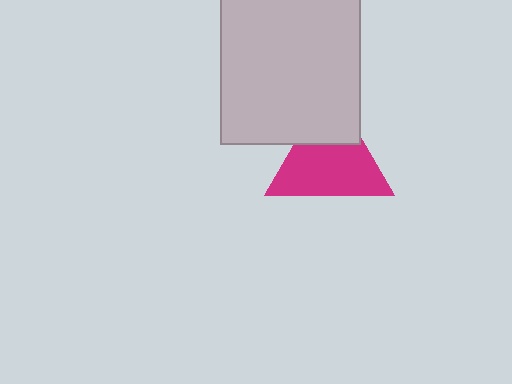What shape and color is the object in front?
The object in front is a light gray rectangle.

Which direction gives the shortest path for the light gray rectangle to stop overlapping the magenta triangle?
Moving up gives the shortest separation.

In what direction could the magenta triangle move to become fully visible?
The magenta triangle could move down. That would shift it out from behind the light gray rectangle entirely.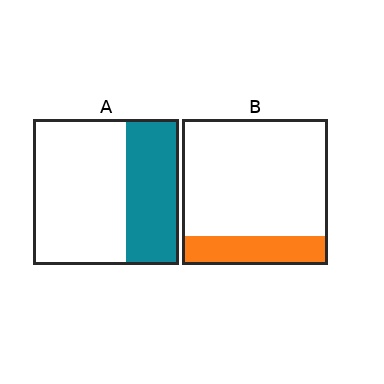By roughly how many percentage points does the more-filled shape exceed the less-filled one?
By roughly 15 percentage points (A over B).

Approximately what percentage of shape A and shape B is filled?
A is approximately 35% and B is approximately 20%.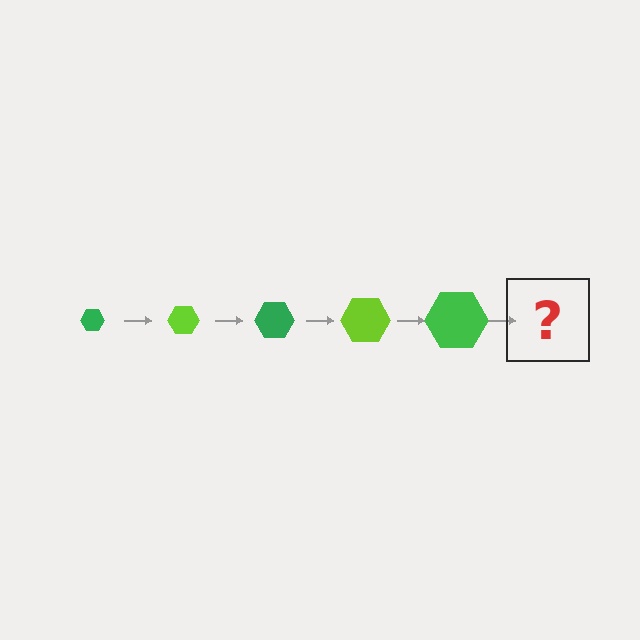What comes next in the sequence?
The next element should be a lime hexagon, larger than the previous one.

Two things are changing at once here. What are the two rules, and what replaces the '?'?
The two rules are that the hexagon grows larger each step and the color cycles through green and lime. The '?' should be a lime hexagon, larger than the previous one.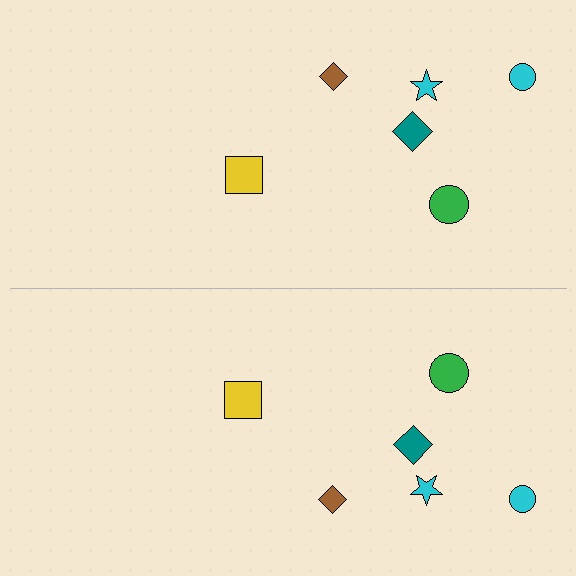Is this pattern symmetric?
Yes, this pattern has bilateral (reflection) symmetry.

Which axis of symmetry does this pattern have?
The pattern has a horizontal axis of symmetry running through the center of the image.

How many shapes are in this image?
There are 12 shapes in this image.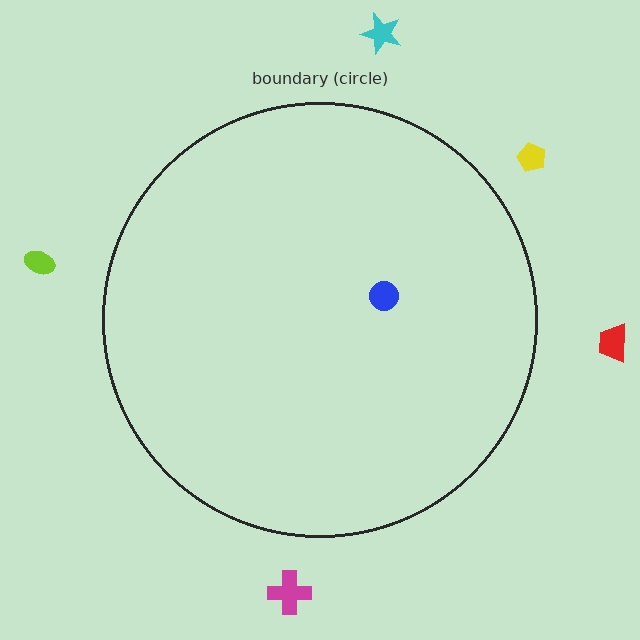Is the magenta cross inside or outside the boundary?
Outside.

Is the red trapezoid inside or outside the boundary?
Outside.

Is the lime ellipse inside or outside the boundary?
Outside.